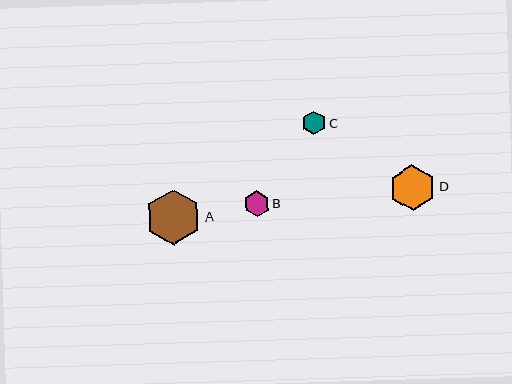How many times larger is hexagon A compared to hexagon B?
Hexagon A is approximately 2.2 times the size of hexagon B.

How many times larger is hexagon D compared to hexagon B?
Hexagon D is approximately 1.8 times the size of hexagon B.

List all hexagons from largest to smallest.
From largest to smallest: A, D, B, C.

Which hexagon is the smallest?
Hexagon C is the smallest with a size of approximately 23 pixels.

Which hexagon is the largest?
Hexagon A is the largest with a size of approximately 56 pixels.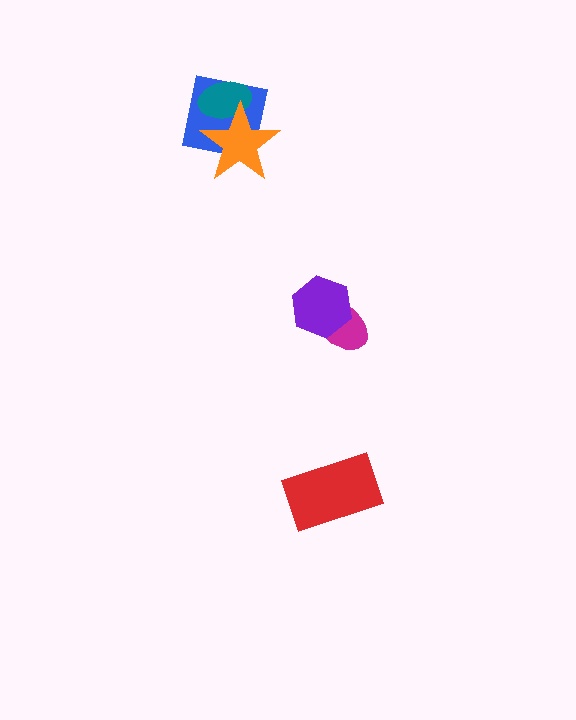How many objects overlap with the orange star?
2 objects overlap with the orange star.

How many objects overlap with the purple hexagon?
1 object overlaps with the purple hexagon.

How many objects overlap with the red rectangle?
0 objects overlap with the red rectangle.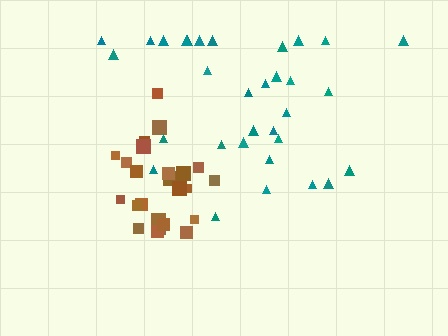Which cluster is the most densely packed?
Brown.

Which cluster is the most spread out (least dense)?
Teal.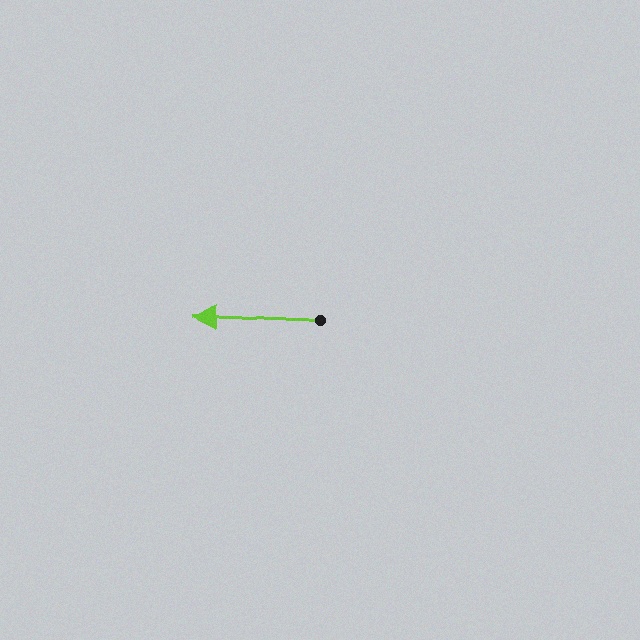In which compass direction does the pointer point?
West.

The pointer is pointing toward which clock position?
Roughly 9 o'clock.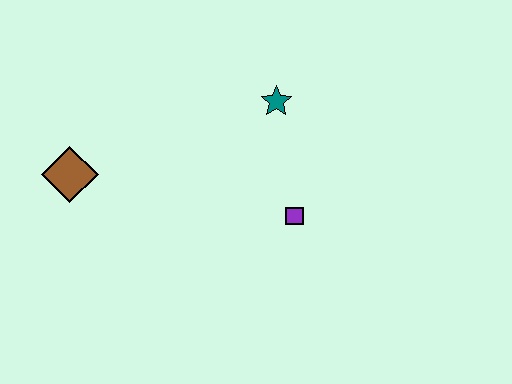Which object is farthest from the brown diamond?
The purple square is farthest from the brown diamond.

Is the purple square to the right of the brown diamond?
Yes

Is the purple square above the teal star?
No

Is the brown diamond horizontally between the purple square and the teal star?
No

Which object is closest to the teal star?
The purple square is closest to the teal star.